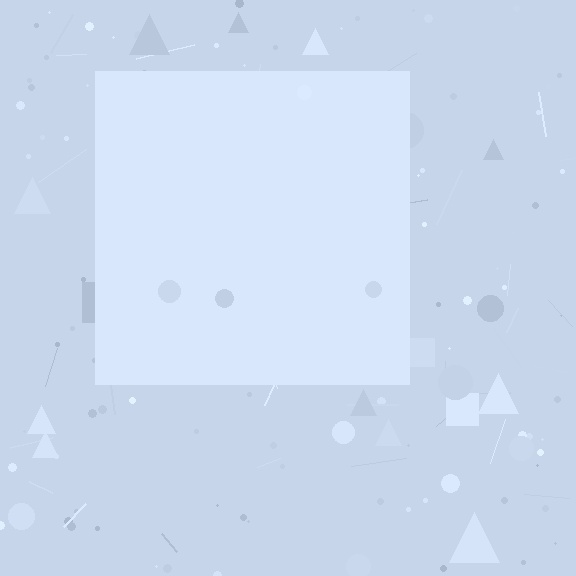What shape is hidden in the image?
A square is hidden in the image.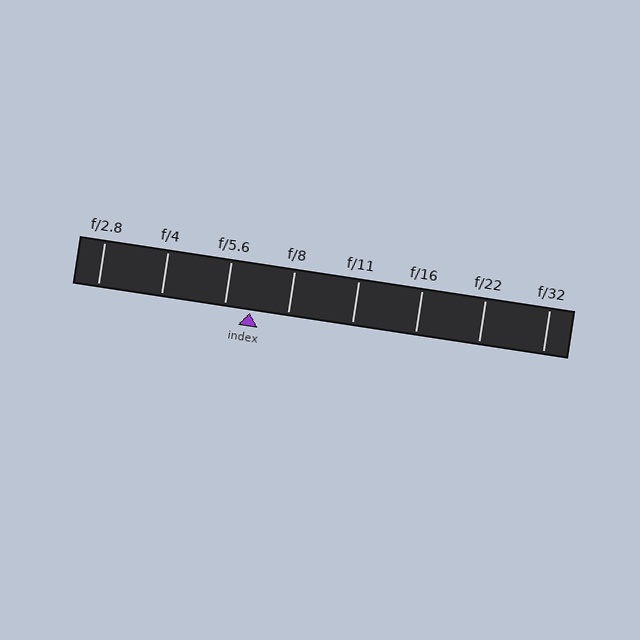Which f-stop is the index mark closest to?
The index mark is closest to f/5.6.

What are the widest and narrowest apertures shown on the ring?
The widest aperture shown is f/2.8 and the narrowest is f/32.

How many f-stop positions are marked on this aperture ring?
There are 8 f-stop positions marked.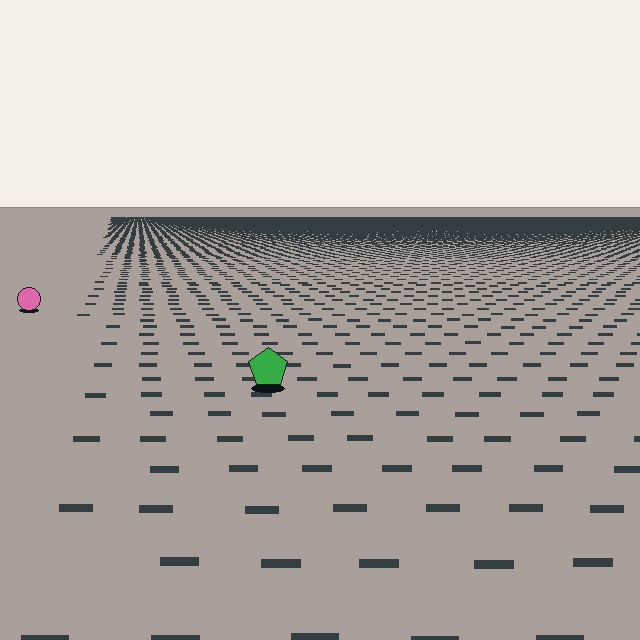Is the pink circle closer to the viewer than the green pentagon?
No. The green pentagon is closer — you can tell from the texture gradient: the ground texture is coarser near it.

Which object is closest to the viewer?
The green pentagon is closest. The texture marks near it are larger and more spread out.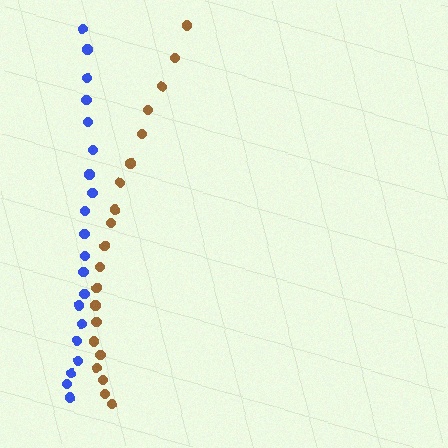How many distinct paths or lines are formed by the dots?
There are 2 distinct paths.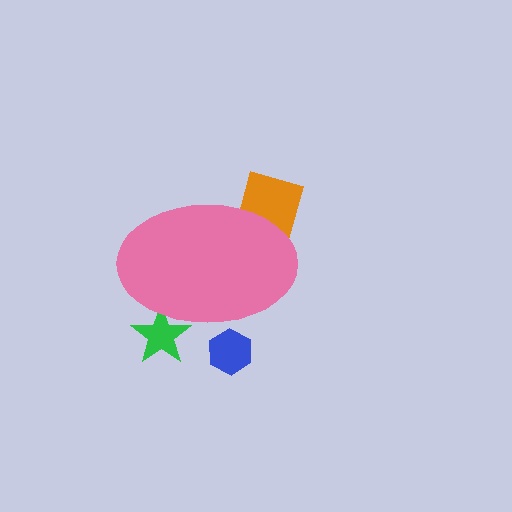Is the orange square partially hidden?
Yes, the orange square is partially hidden behind the pink ellipse.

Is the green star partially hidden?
Yes, the green star is partially hidden behind the pink ellipse.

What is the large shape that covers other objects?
A pink ellipse.